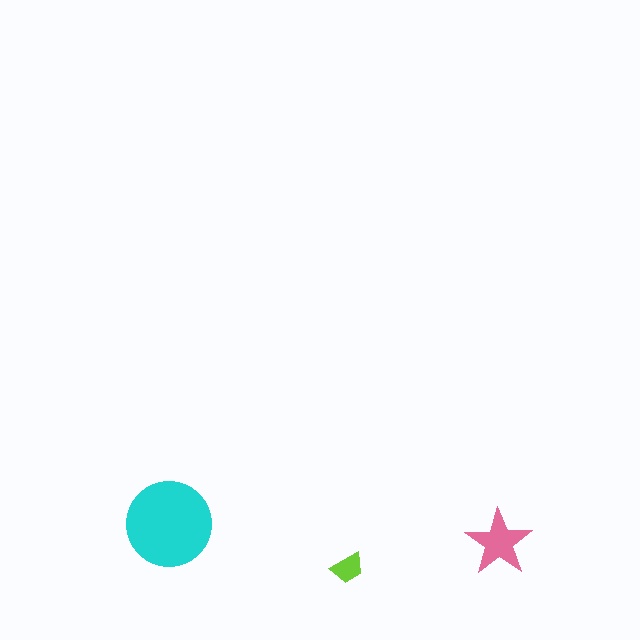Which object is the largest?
The cyan circle.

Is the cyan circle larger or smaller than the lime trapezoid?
Larger.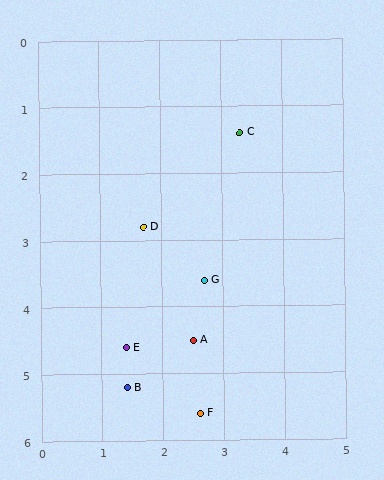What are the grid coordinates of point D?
Point D is at approximately (1.7, 2.8).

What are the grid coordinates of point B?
Point B is at approximately (1.4, 5.2).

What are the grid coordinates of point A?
Point A is at approximately (2.5, 4.5).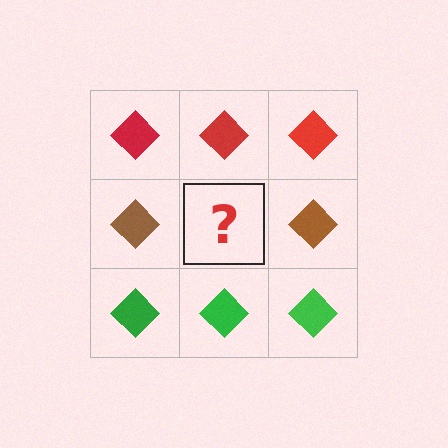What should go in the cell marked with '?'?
The missing cell should contain a brown diamond.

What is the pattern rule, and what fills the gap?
The rule is that each row has a consistent color. The gap should be filled with a brown diamond.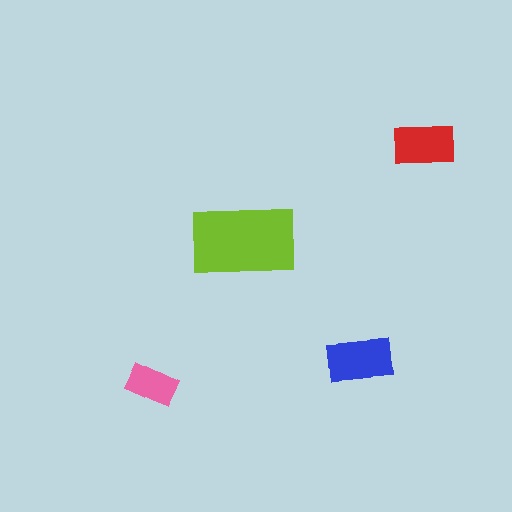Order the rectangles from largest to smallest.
the lime one, the blue one, the red one, the pink one.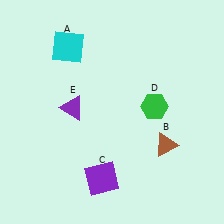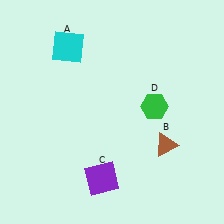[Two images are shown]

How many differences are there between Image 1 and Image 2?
There is 1 difference between the two images.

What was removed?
The purple triangle (E) was removed in Image 2.